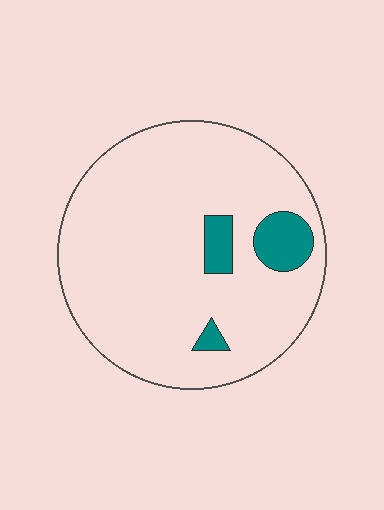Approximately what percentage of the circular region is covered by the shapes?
Approximately 10%.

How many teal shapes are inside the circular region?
3.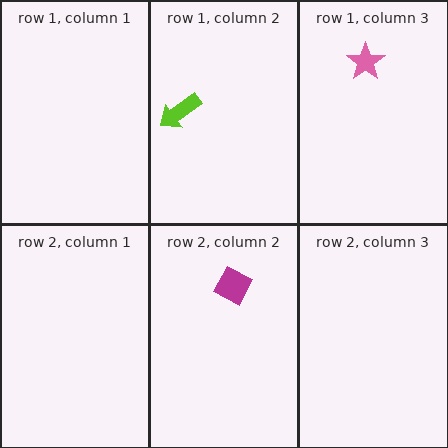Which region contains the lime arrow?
The row 1, column 2 region.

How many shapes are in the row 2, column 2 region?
1.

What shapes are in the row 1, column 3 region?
The pink star.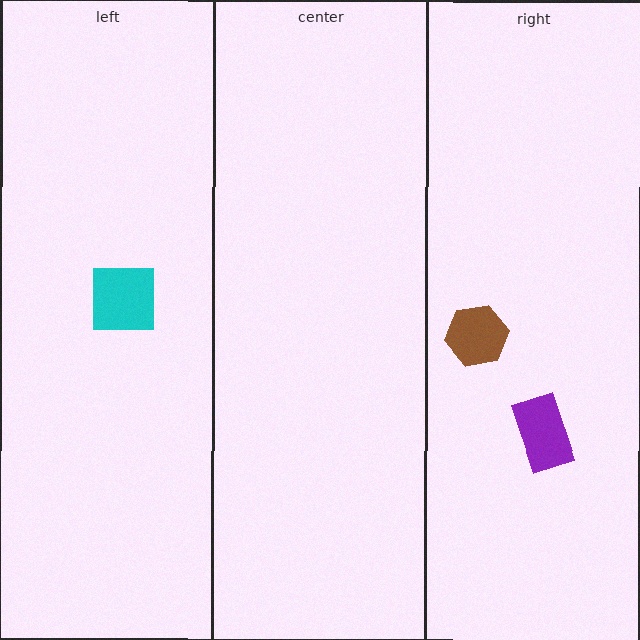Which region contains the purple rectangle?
The right region.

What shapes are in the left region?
The cyan square.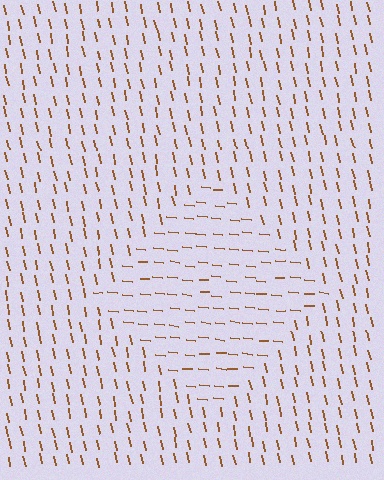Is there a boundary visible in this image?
Yes, there is a texture boundary formed by a change in line orientation.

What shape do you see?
I see a diamond.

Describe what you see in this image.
The image is filled with small brown line segments. A diamond region in the image has lines oriented differently from the surrounding lines, creating a visible texture boundary.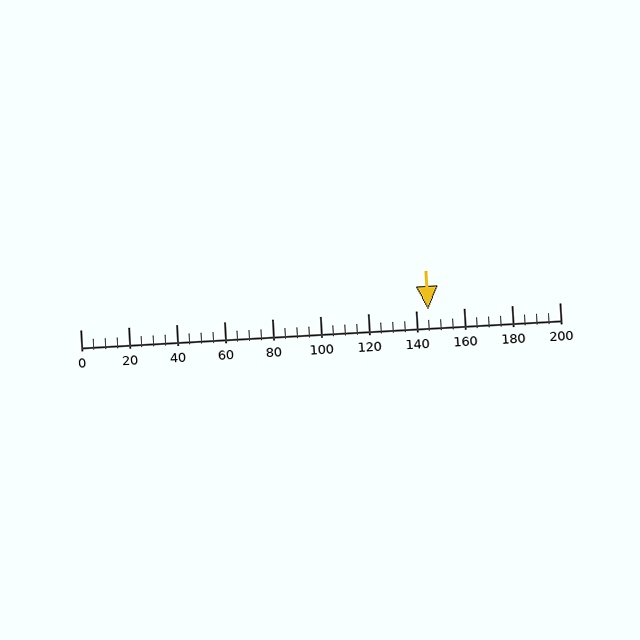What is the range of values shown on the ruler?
The ruler shows values from 0 to 200.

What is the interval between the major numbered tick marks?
The major tick marks are spaced 20 units apart.